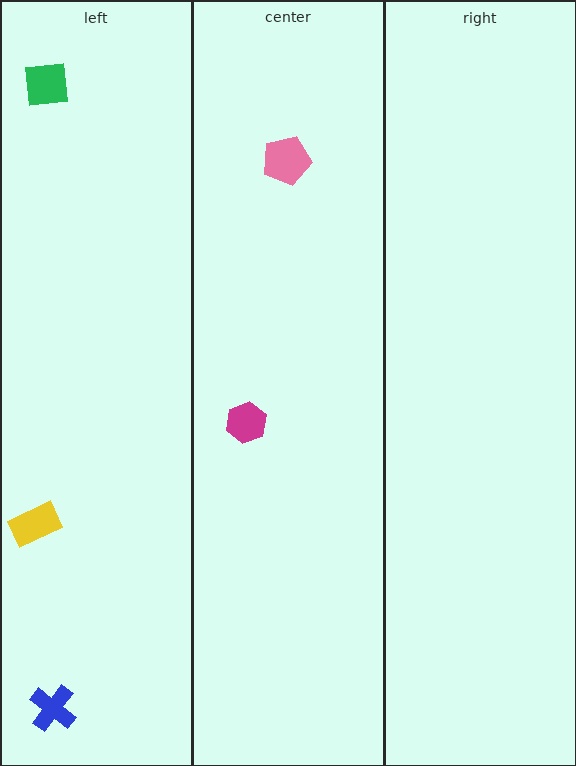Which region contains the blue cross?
The left region.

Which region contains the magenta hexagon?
The center region.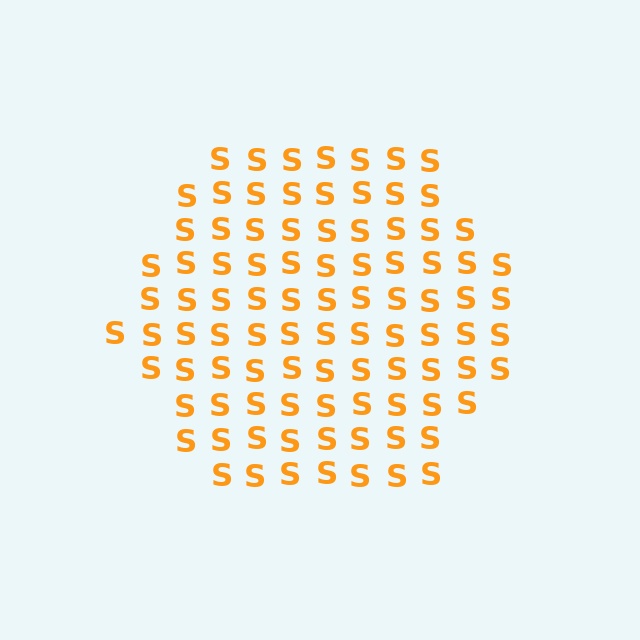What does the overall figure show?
The overall figure shows a hexagon.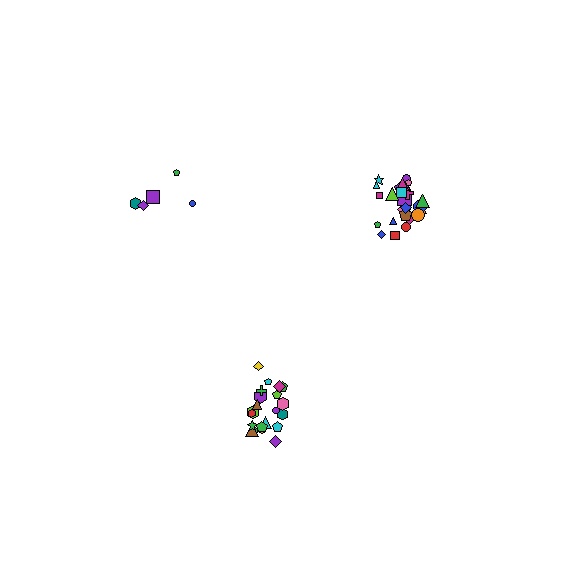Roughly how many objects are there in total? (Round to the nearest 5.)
Roughly 50 objects in total.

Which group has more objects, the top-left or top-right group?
The top-right group.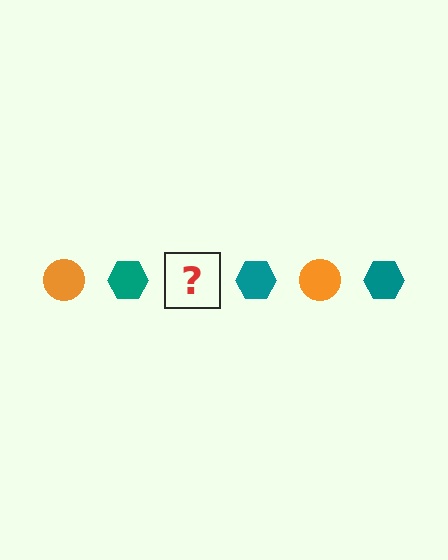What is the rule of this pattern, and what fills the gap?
The rule is that the pattern alternates between orange circle and teal hexagon. The gap should be filled with an orange circle.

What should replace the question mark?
The question mark should be replaced with an orange circle.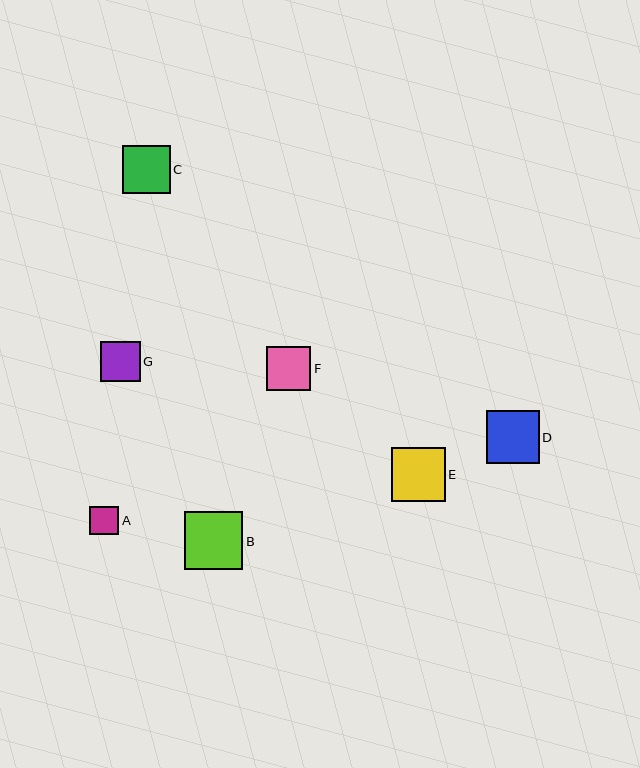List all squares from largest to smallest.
From largest to smallest: B, E, D, C, F, G, A.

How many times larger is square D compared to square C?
Square D is approximately 1.1 times the size of square C.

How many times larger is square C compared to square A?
Square C is approximately 1.7 times the size of square A.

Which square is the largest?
Square B is the largest with a size of approximately 58 pixels.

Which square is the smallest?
Square A is the smallest with a size of approximately 29 pixels.